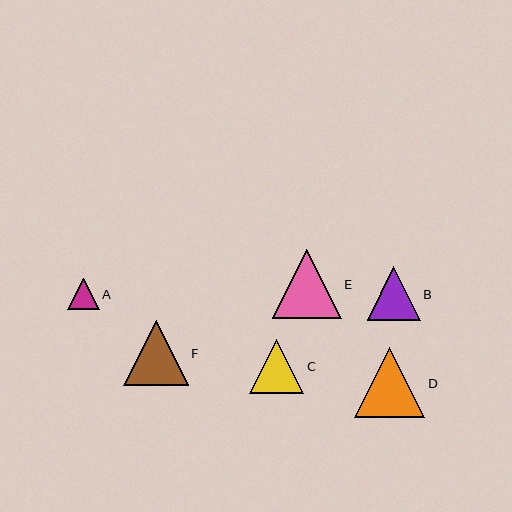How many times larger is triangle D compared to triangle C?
Triangle D is approximately 1.3 times the size of triangle C.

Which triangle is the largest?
Triangle D is the largest with a size of approximately 70 pixels.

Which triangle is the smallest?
Triangle A is the smallest with a size of approximately 32 pixels.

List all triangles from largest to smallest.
From largest to smallest: D, E, F, C, B, A.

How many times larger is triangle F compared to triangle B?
Triangle F is approximately 1.2 times the size of triangle B.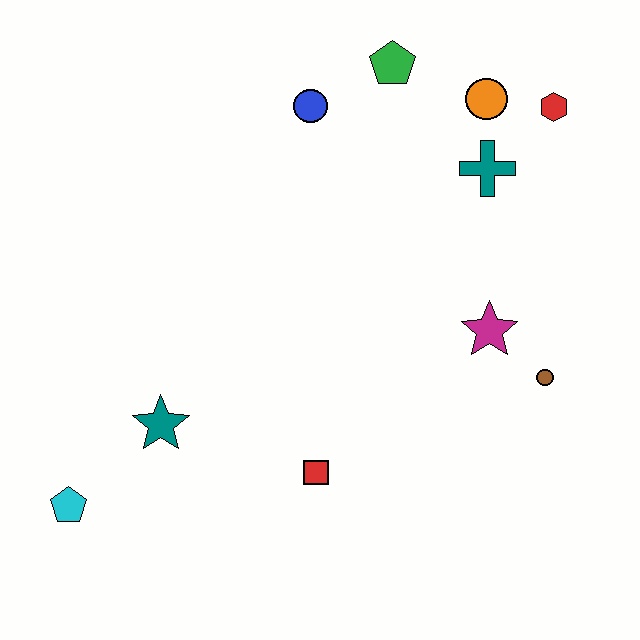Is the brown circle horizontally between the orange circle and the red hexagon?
Yes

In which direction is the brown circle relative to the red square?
The brown circle is to the right of the red square.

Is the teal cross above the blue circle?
No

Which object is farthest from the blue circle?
The cyan pentagon is farthest from the blue circle.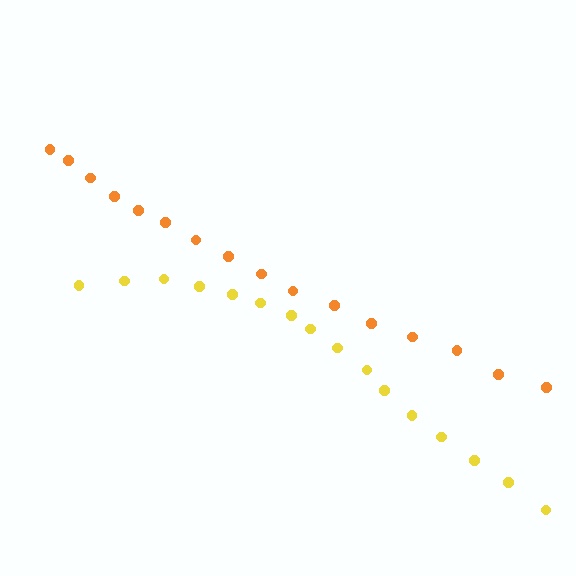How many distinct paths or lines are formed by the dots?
There are 2 distinct paths.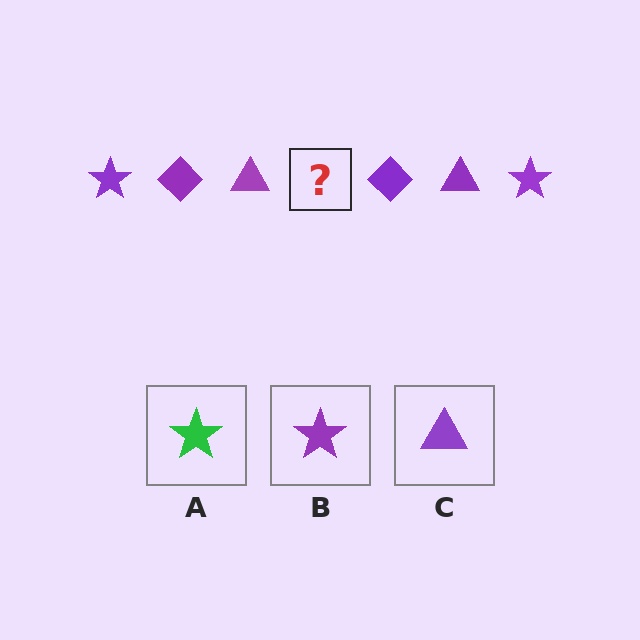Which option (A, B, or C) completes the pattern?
B.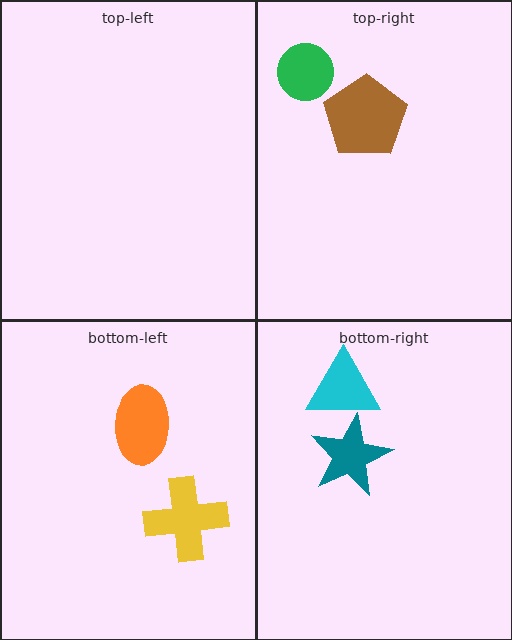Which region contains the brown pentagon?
The top-right region.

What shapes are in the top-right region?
The brown pentagon, the green circle.